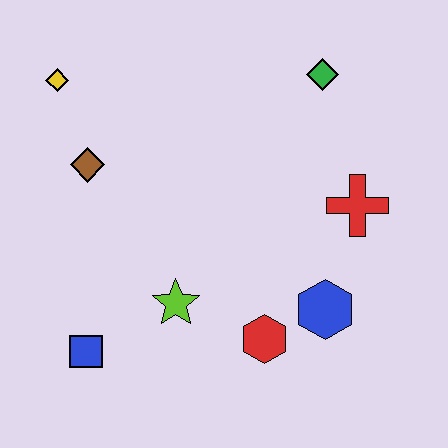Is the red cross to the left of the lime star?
No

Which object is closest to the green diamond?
The red cross is closest to the green diamond.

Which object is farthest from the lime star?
The green diamond is farthest from the lime star.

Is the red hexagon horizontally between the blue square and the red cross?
Yes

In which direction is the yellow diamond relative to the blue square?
The yellow diamond is above the blue square.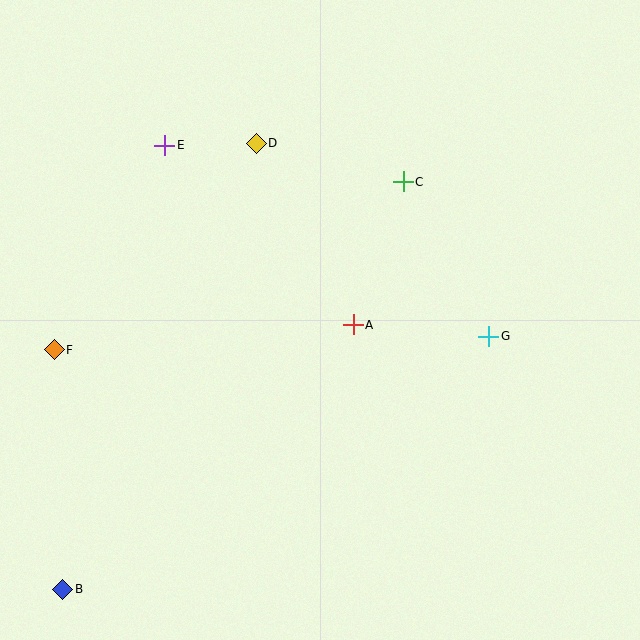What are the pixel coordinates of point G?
Point G is at (489, 336).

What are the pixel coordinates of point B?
Point B is at (63, 589).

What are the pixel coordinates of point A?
Point A is at (353, 325).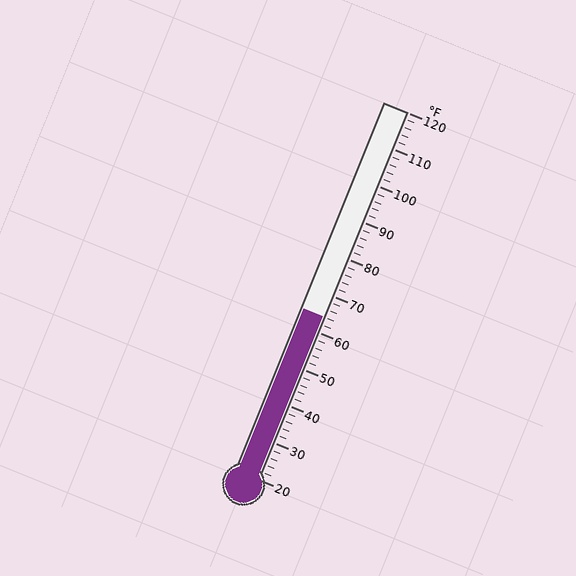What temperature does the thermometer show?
The thermometer shows approximately 64°F.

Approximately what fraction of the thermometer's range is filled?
The thermometer is filled to approximately 45% of its range.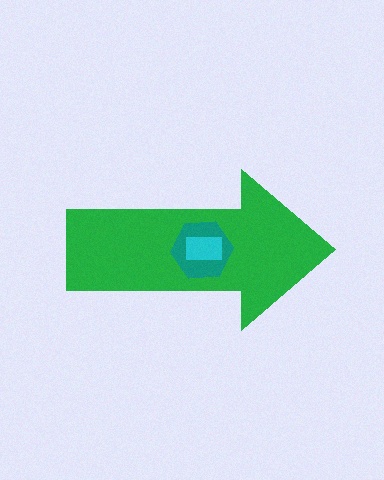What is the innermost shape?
The cyan rectangle.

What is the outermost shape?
The green arrow.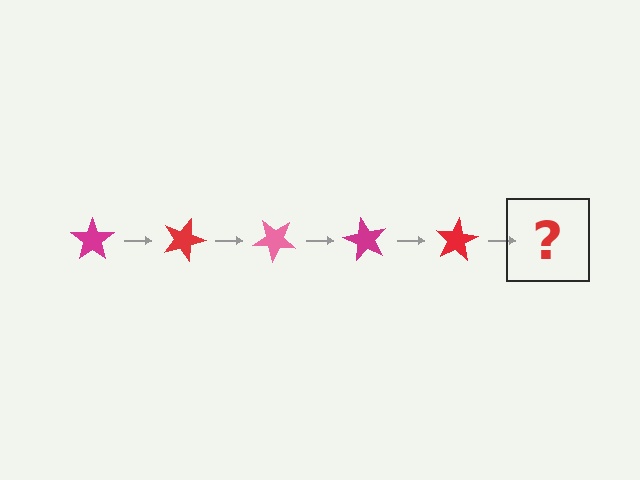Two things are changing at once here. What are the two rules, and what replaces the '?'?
The two rules are that it rotates 20 degrees each step and the color cycles through magenta, red, and pink. The '?' should be a pink star, rotated 100 degrees from the start.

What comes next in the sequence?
The next element should be a pink star, rotated 100 degrees from the start.